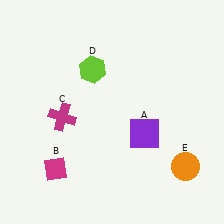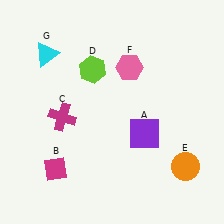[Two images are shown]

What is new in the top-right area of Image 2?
A pink hexagon (F) was added in the top-right area of Image 2.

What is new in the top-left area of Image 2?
A cyan triangle (G) was added in the top-left area of Image 2.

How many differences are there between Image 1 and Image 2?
There are 2 differences between the two images.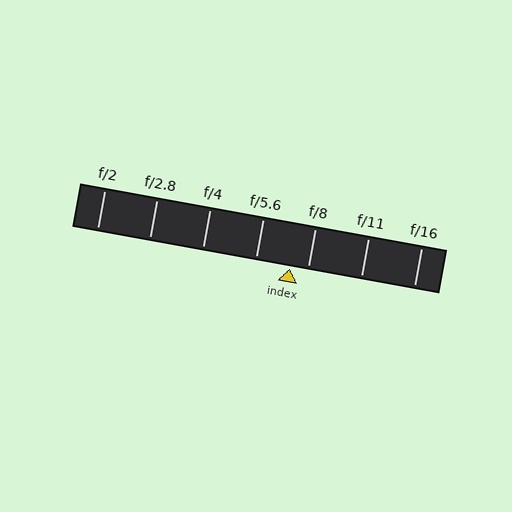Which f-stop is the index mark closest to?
The index mark is closest to f/8.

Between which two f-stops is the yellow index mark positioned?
The index mark is between f/5.6 and f/8.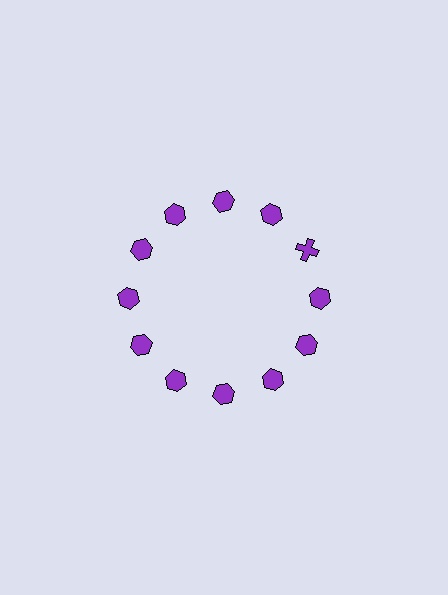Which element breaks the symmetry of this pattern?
The purple cross at roughly the 2 o'clock position breaks the symmetry. All other shapes are purple hexagons.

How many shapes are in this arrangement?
There are 12 shapes arranged in a ring pattern.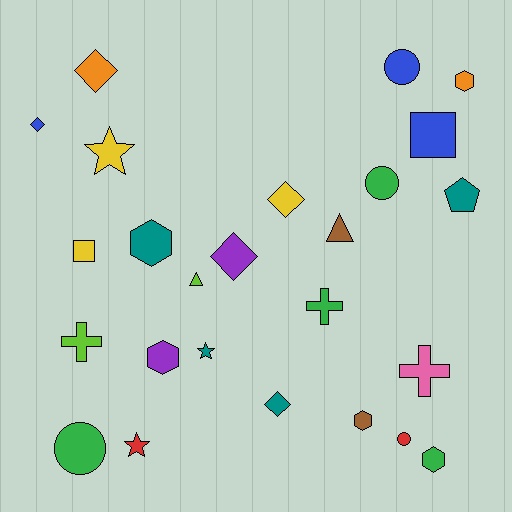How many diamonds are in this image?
There are 5 diamonds.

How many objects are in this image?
There are 25 objects.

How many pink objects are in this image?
There is 1 pink object.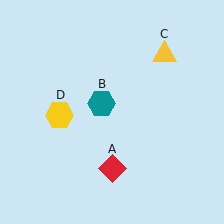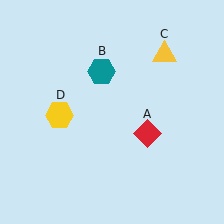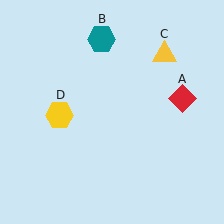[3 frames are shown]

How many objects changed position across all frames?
2 objects changed position: red diamond (object A), teal hexagon (object B).